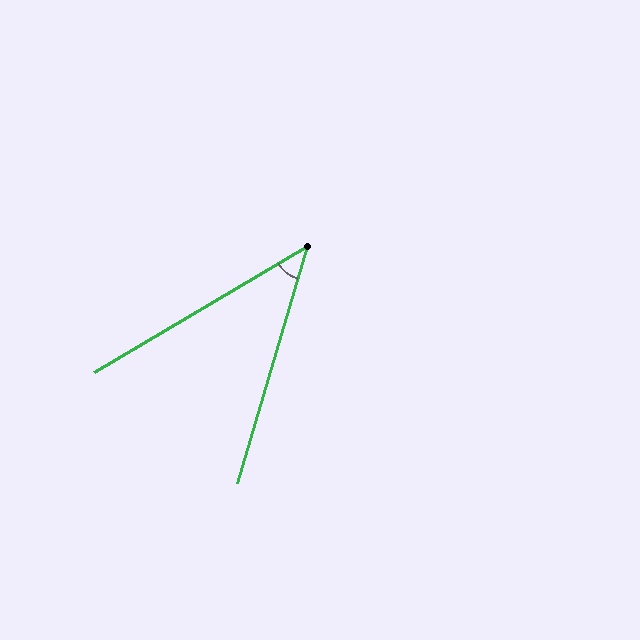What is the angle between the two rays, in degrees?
Approximately 43 degrees.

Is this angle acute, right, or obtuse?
It is acute.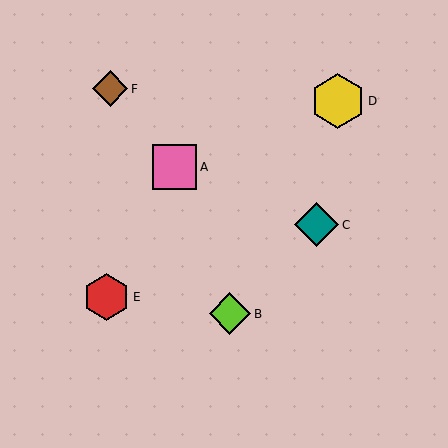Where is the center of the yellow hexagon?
The center of the yellow hexagon is at (338, 101).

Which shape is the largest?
The yellow hexagon (labeled D) is the largest.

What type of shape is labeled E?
Shape E is a red hexagon.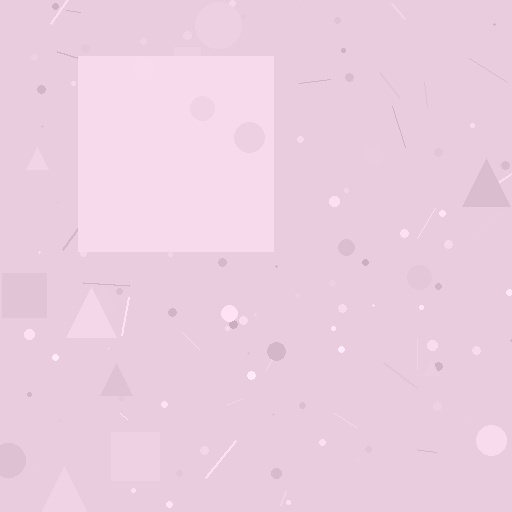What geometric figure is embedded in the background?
A square is embedded in the background.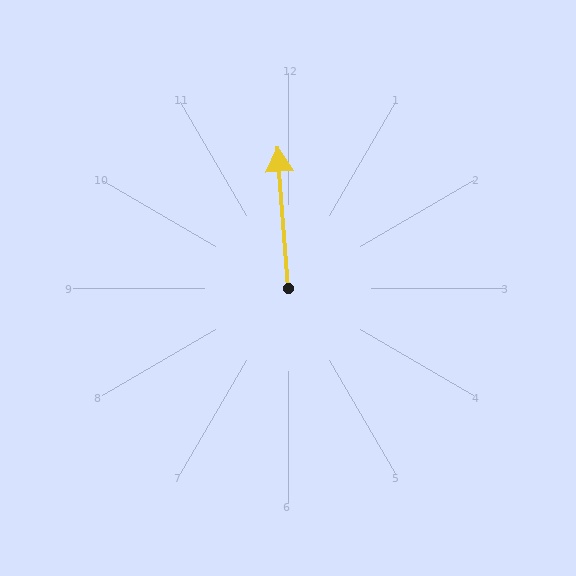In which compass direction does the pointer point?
North.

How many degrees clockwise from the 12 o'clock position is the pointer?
Approximately 356 degrees.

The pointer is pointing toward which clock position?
Roughly 12 o'clock.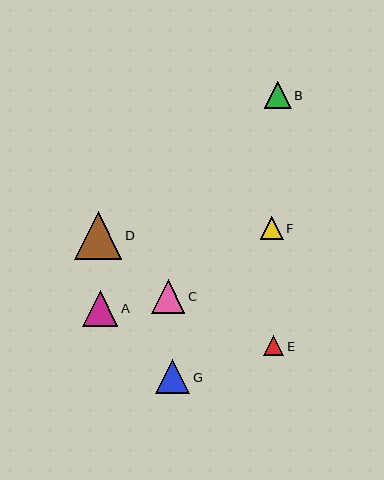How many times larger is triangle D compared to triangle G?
Triangle D is approximately 1.4 times the size of triangle G.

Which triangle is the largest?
Triangle D is the largest with a size of approximately 47 pixels.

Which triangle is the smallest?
Triangle E is the smallest with a size of approximately 20 pixels.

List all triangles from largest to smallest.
From largest to smallest: D, A, G, C, B, F, E.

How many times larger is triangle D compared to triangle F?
Triangle D is approximately 2.1 times the size of triangle F.